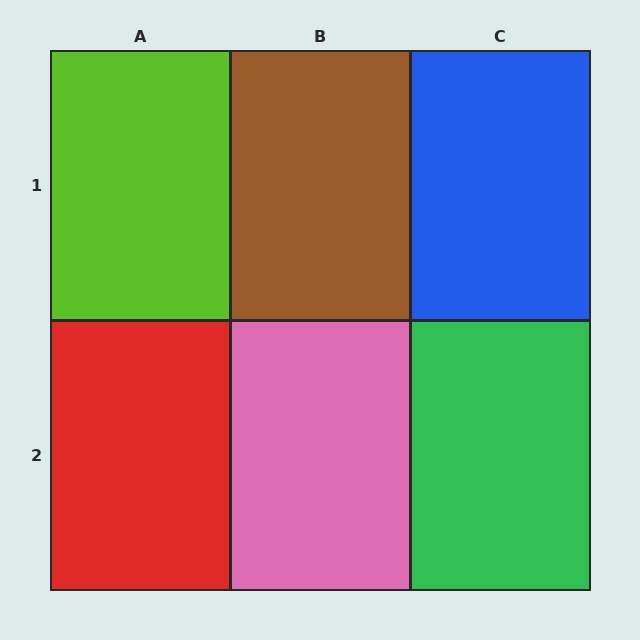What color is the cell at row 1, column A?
Lime.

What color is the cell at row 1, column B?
Brown.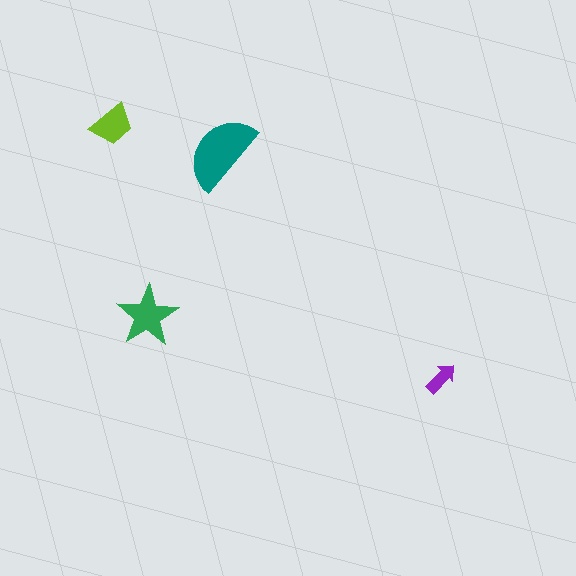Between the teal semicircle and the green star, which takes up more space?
The teal semicircle.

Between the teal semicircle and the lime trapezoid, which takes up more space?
The teal semicircle.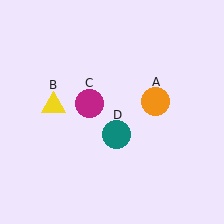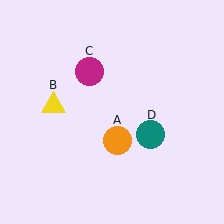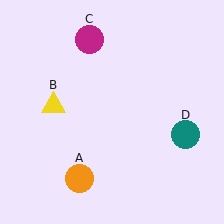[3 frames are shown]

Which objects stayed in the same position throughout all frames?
Yellow triangle (object B) remained stationary.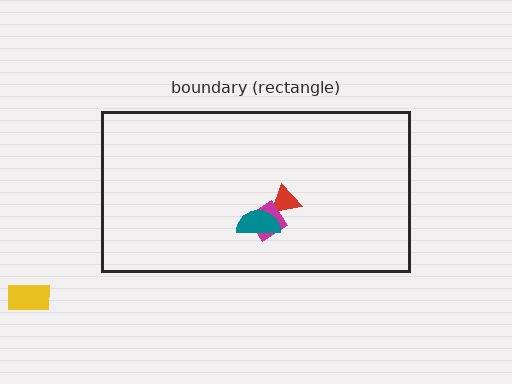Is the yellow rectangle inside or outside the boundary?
Outside.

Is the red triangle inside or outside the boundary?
Inside.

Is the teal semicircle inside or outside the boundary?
Inside.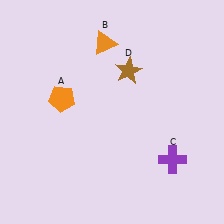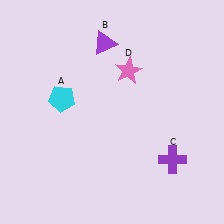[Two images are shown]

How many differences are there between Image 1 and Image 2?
There are 3 differences between the two images.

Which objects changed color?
A changed from orange to cyan. B changed from orange to purple. D changed from brown to pink.